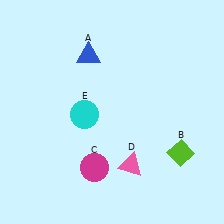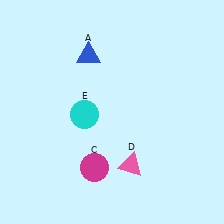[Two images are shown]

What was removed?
The lime diamond (B) was removed in Image 2.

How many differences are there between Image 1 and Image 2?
There is 1 difference between the two images.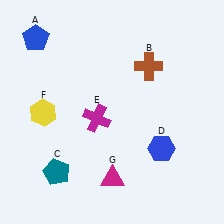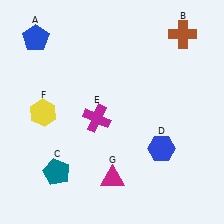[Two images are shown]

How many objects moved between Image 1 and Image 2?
1 object moved between the two images.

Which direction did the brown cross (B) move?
The brown cross (B) moved right.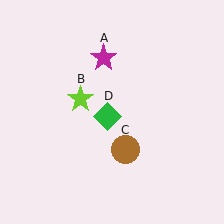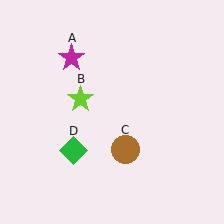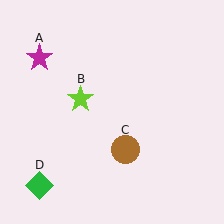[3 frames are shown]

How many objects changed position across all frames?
2 objects changed position: magenta star (object A), green diamond (object D).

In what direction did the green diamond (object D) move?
The green diamond (object D) moved down and to the left.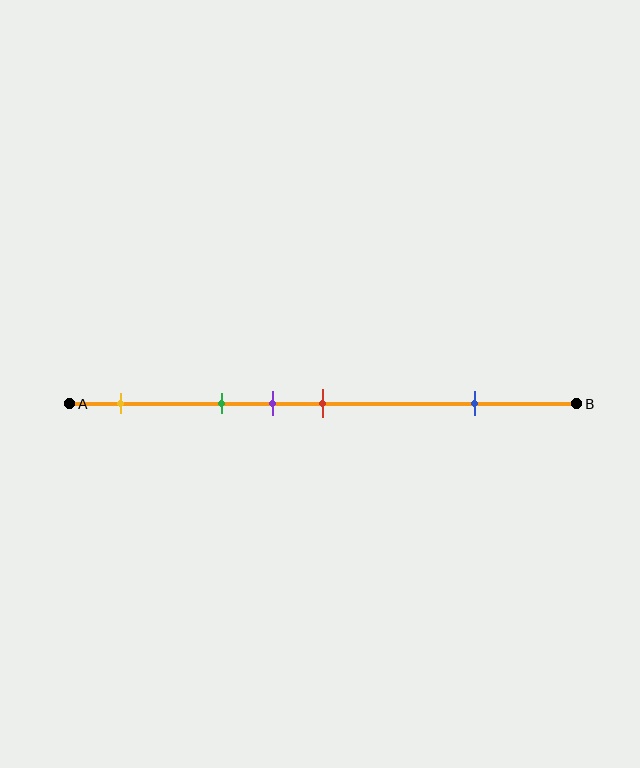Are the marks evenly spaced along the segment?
No, the marks are not evenly spaced.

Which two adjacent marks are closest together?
The purple and red marks are the closest adjacent pair.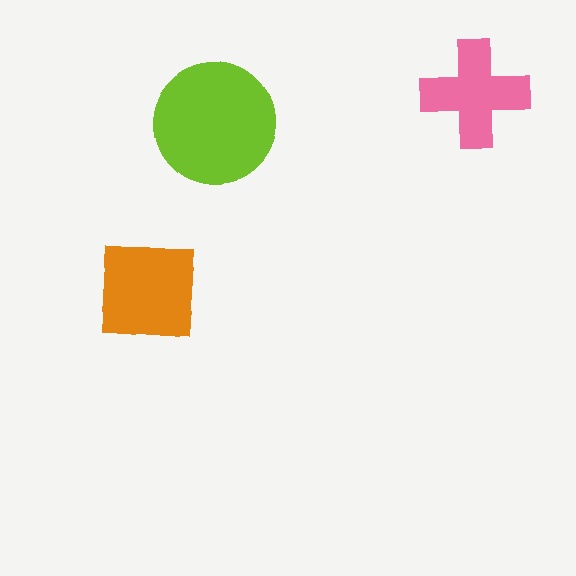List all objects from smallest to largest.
The pink cross, the orange square, the lime circle.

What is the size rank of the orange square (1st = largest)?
2nd.